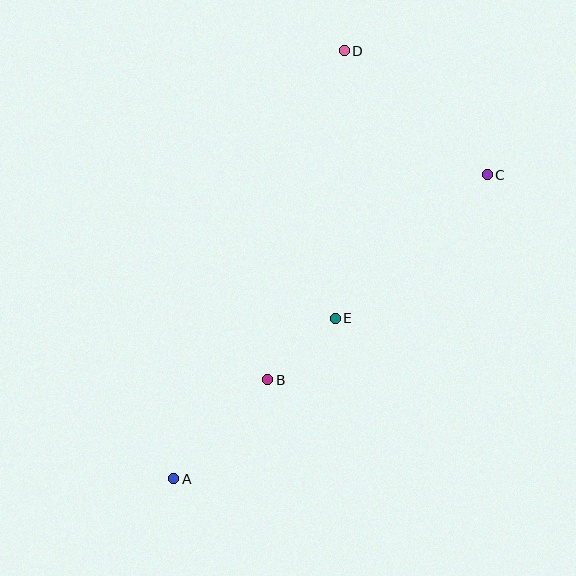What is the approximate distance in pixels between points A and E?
The distance between A and E is approximately 228 pixels.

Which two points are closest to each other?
Points B and E are closest to each other.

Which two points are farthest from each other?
Points A and D are farthest from each other.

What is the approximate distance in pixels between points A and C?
The distance between A and C is approximately 437 pixels.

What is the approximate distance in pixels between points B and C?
The distance between B and C is approximately 301 pixels.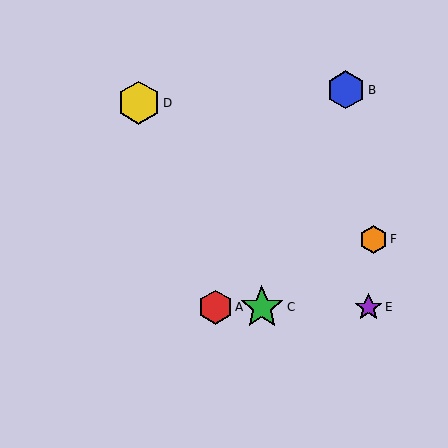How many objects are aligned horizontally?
3 objects (A, C, E) are aligned horizontally.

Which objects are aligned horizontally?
Objects A, C, E are aligned horizontally.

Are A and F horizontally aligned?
No, A is at y≈307 and F is at y≈239.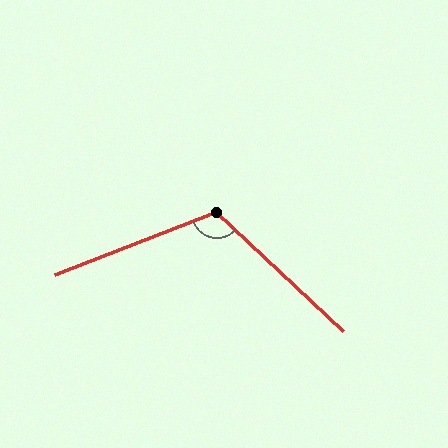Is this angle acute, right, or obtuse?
It is obtuse.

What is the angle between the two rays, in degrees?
Approximately 116 degrees.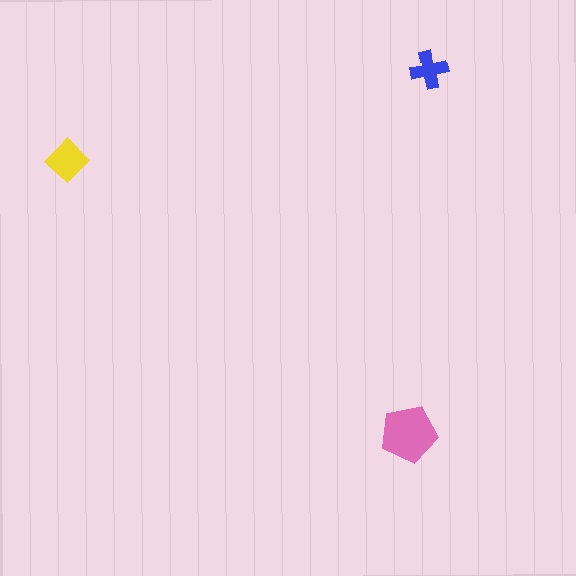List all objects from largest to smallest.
The pink pentagon, the yellow diamond, the blue cross.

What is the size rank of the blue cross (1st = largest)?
3rd.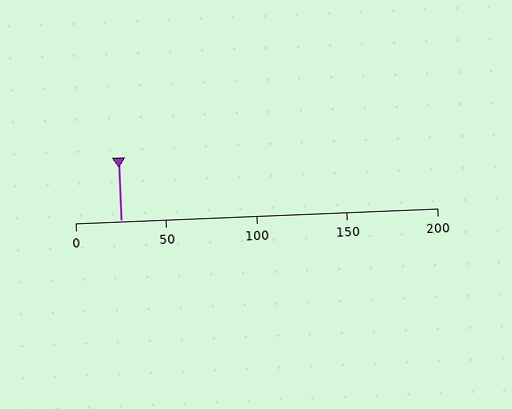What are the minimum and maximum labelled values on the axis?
The axis runs from 0 to 200.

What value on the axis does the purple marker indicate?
The marker indicates approximately 25.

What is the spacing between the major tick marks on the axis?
The major ticks are spaced 50 apart.